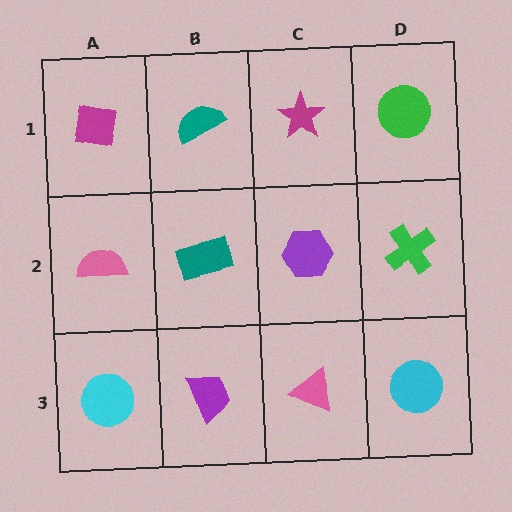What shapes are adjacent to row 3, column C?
A purple hexagon (row 2, column C), a purple trapezoid (row 3, column B), a cyan circle (row 3, column D).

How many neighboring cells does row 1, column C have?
3.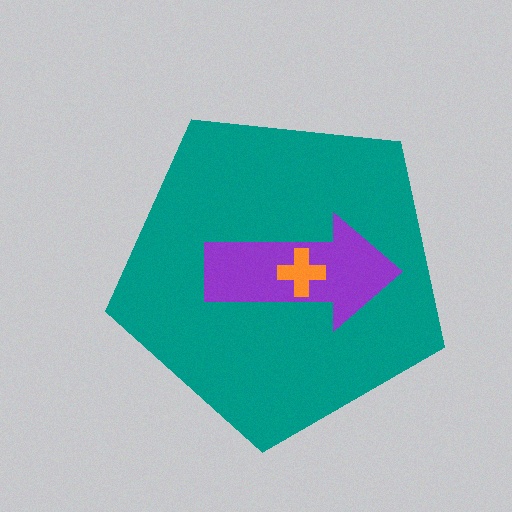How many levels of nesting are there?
3.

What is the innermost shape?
The orange cross.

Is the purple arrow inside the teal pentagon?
Yes.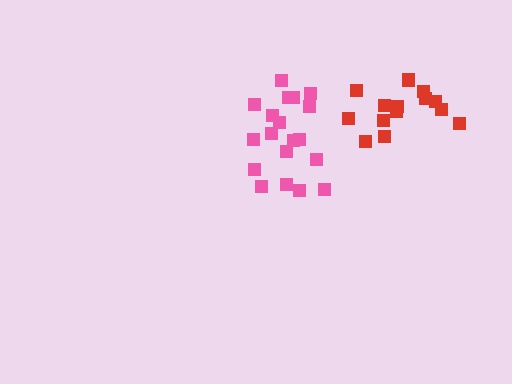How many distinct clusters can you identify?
There are 2 distinct clusters.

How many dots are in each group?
Group 1: 15 dots, Group 2: 19 dots (34 total).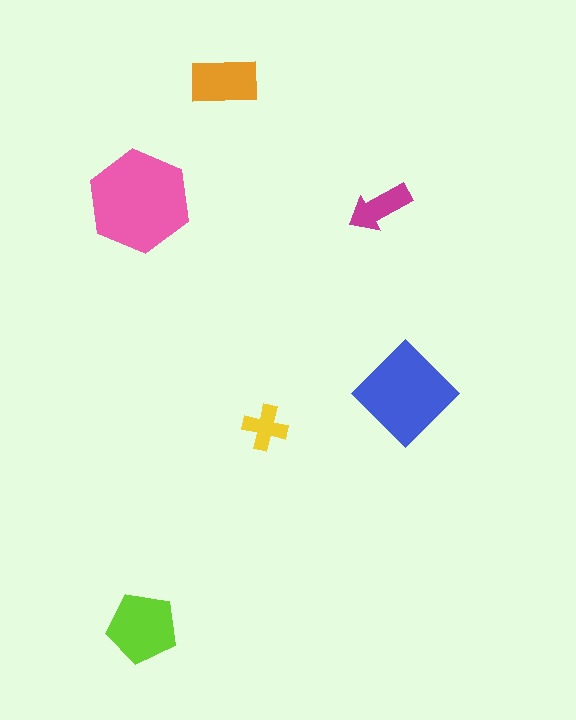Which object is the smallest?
The yellow cross.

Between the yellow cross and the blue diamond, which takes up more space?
The blue diamond.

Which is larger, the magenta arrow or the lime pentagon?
The lime pentagon.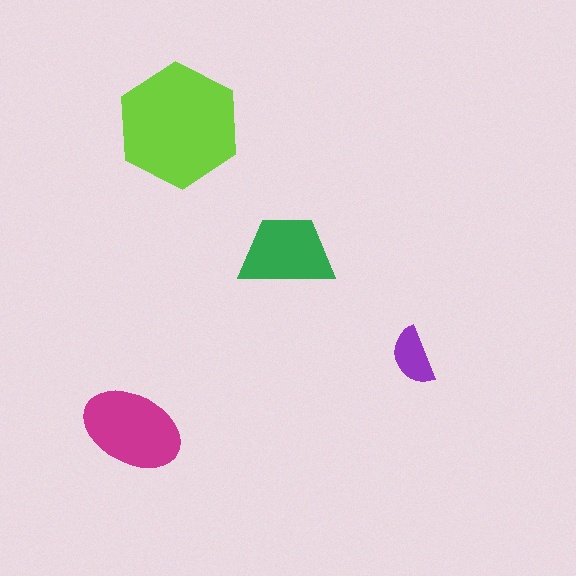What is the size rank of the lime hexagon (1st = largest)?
1st.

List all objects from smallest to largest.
The purple semicircle, the green trapezoid, the magenta ellipse, the lime hexagon.